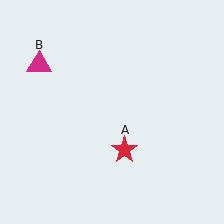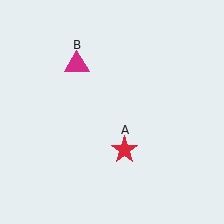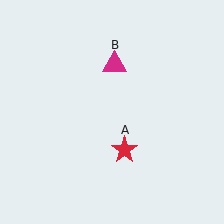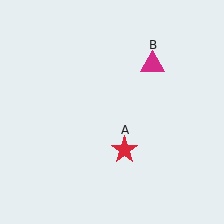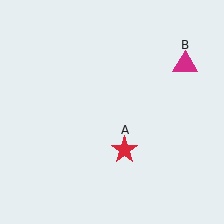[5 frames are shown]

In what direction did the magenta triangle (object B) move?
The magenta triangle (object B) moved right.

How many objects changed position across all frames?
1 object changed position: magenta triangle (object B).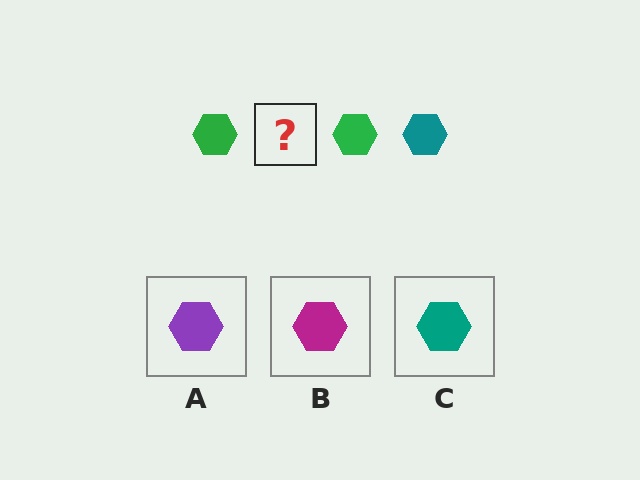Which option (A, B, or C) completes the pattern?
C.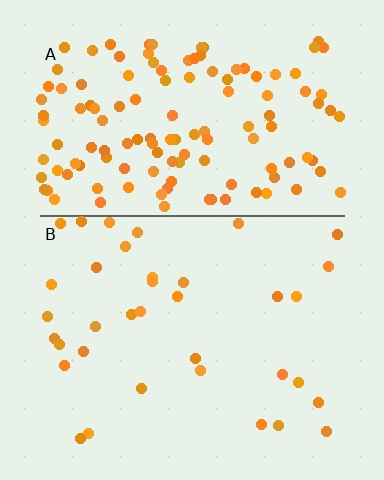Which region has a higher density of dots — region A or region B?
A (the top).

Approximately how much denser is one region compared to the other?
Approximately 3.8× — region A over region B.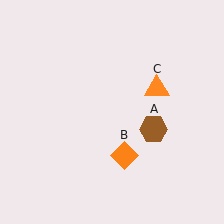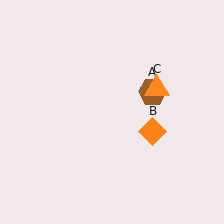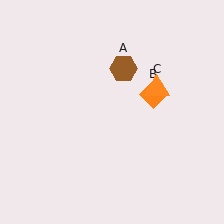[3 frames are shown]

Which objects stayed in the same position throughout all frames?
Orange triangle (object C) remained stationary.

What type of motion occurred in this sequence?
The brown hexagon (object A), orange diamond (object B) rotated counterclockwise around the center of the scene.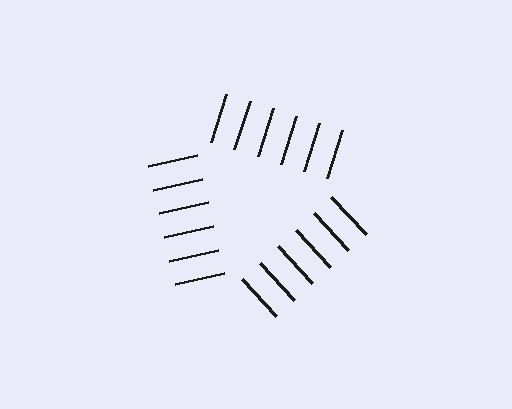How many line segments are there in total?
18 — 6 along each of the 3 edges.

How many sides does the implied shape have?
3 sides — the line-ends trace a triangle.